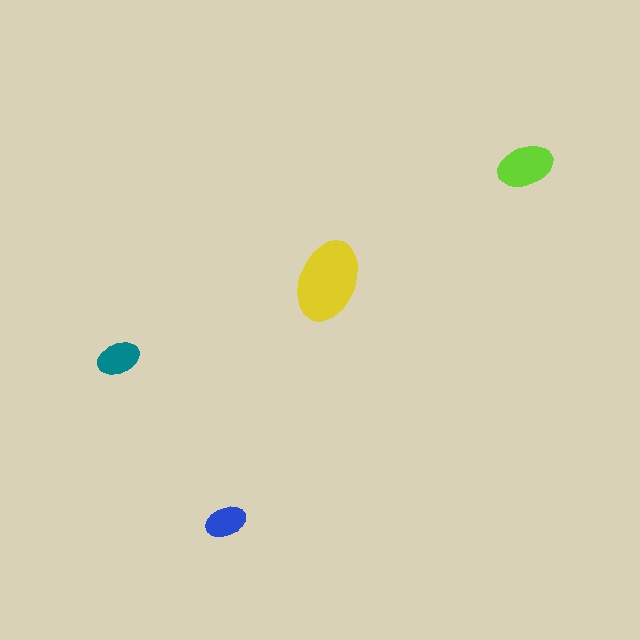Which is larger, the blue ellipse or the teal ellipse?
The teal one.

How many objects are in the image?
There are 4 objects in the image.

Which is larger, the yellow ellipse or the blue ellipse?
The yellow one.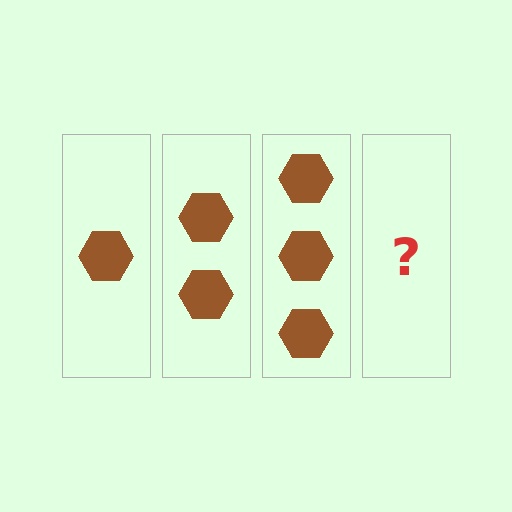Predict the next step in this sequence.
The next step is 4 hexagons.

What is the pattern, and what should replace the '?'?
The pattern is that each step adds one more hexagon. The '?' should be 4 hexagons.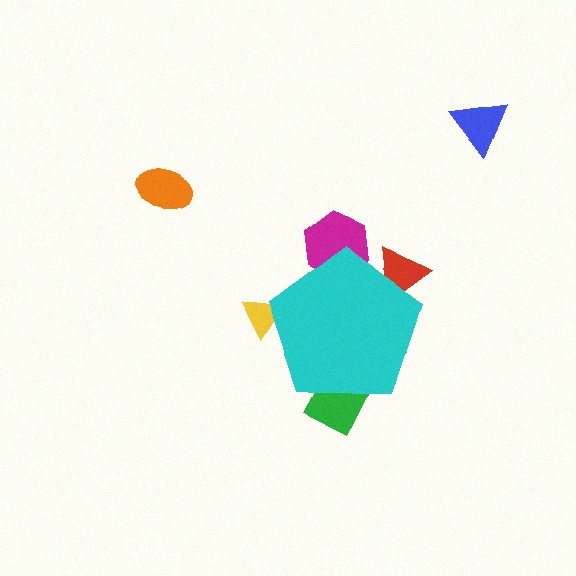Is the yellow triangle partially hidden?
Yes, the yellow triangle is partially hidden behind the cyan pentagon.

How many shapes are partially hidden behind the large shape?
4 shapes are partially hidden.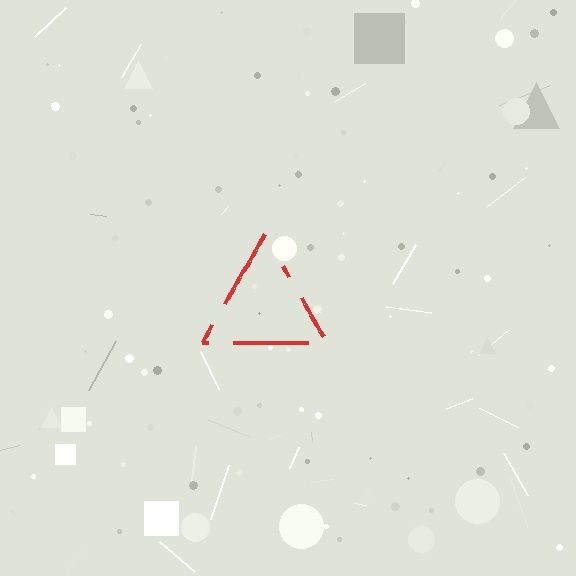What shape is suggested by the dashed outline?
The dashed outline suggests a triangle.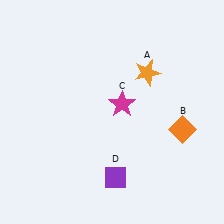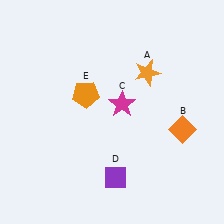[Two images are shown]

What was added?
An orange pentagon (E) was added in Image 2.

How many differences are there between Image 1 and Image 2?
There is 1 difference between the two images.